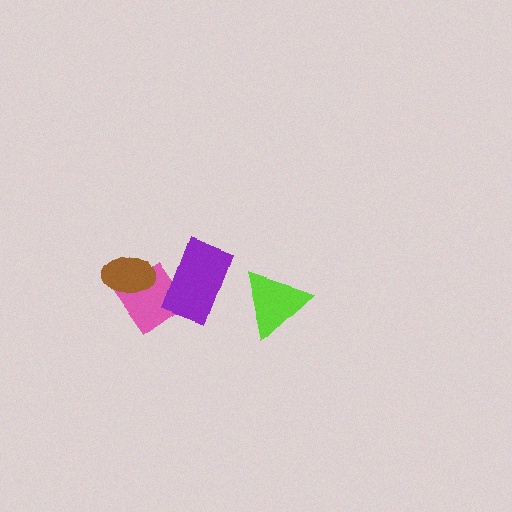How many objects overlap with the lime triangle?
0 objects overlap with the lime triangle.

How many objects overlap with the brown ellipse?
1 object overlaps with the brown ellipse.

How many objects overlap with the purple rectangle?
1 object overlaps with the purple rectangle.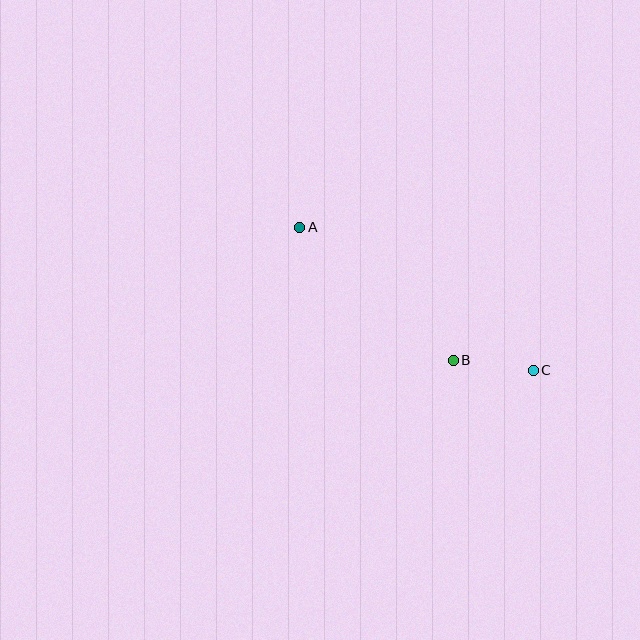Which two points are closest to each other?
Points B and C are closest to each other.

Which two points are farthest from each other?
Points A and C are farthest from each other.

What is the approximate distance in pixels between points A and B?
The distance between A and B is approximately 203 pixels.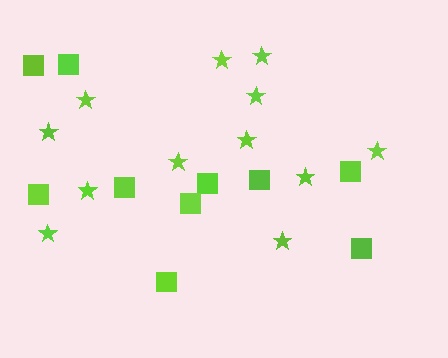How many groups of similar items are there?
There are 2 groups: one group of squares (10) and one group of stars (12).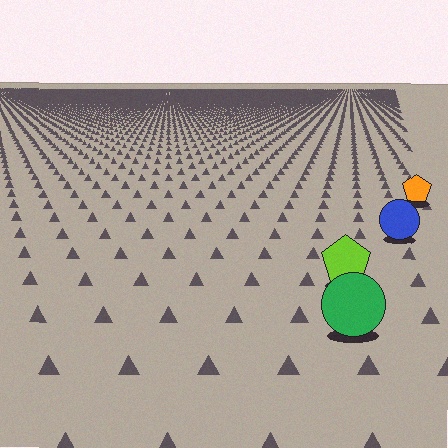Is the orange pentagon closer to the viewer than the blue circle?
No. The blue circle is closer — you can tell from the texture gradient: the ground texture is coarser near it.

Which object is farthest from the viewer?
The orange pentagon is farthest from the viewer. It appears smaller and the ground texture around it is denser.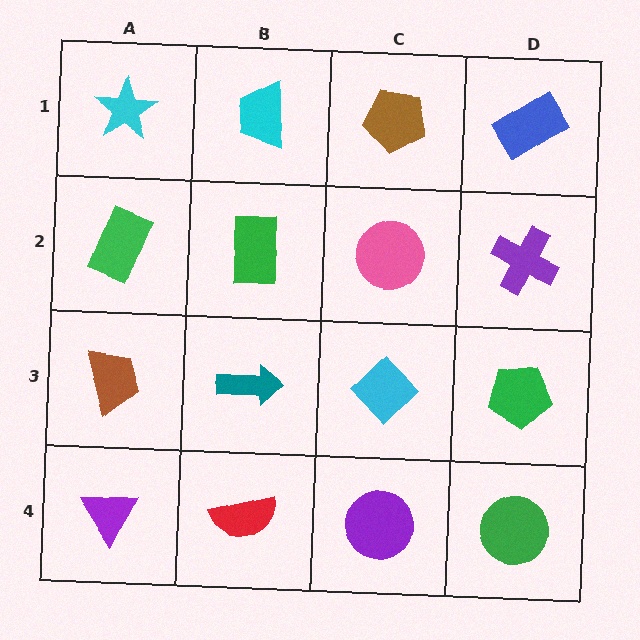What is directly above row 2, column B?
A cyan trapezoid.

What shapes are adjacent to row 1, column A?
A green rectangle (row 2, column A), a cyan trapezoid (row 1, column B).